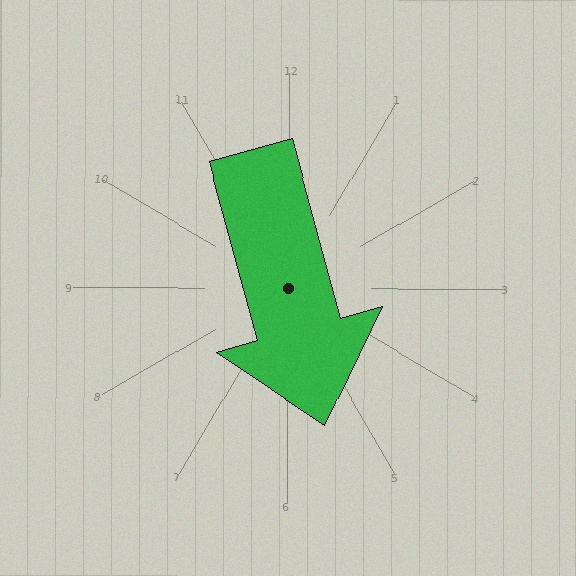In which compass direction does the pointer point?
South.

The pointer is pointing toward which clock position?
Roughly 5 o'clock.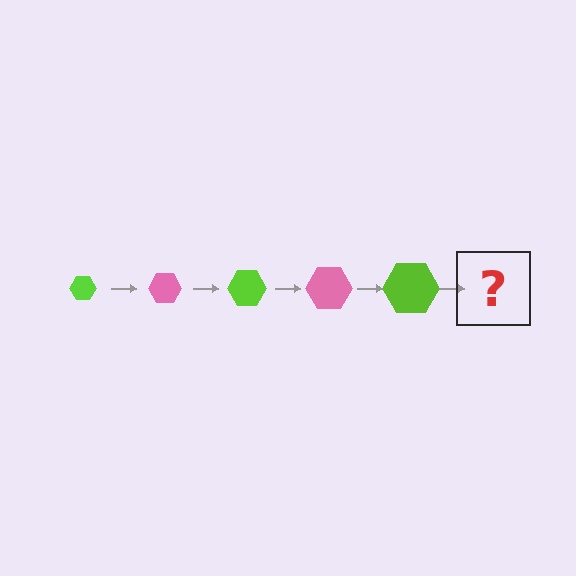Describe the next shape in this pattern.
It should be a pink hexagon, larger than the previous one.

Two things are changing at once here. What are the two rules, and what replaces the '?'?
The two rules are that the hexagon grows larger each step and the color cycles through lime and pink. The '?' should be a pink hexagon, larger than the previous one.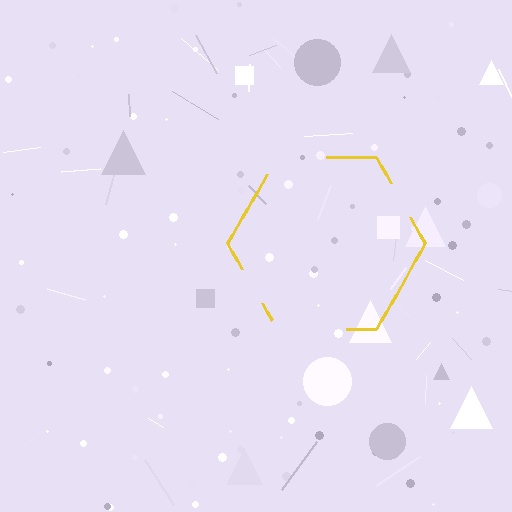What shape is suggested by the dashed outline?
The dashed outline suggests a hexagon.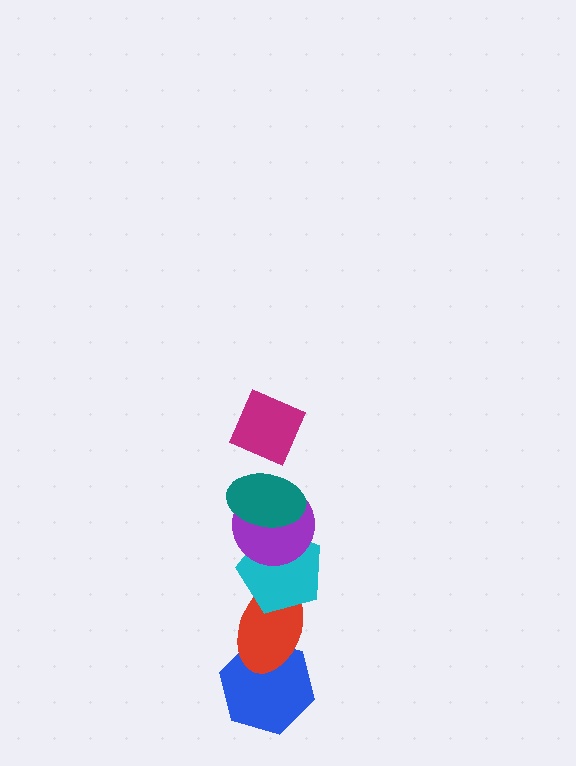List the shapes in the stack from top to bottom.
From top to bottom: the magenta diamond, the teal ellipse, the purple circle, the cyan pentagon, the red ellipse, the blue hexagon.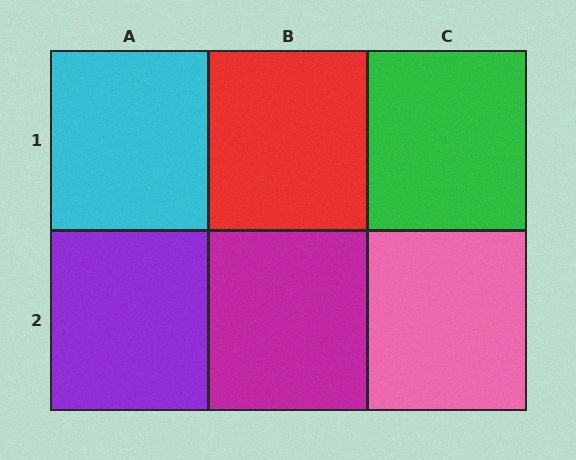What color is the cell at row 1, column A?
Cyan.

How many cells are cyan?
1 cell is cyan.